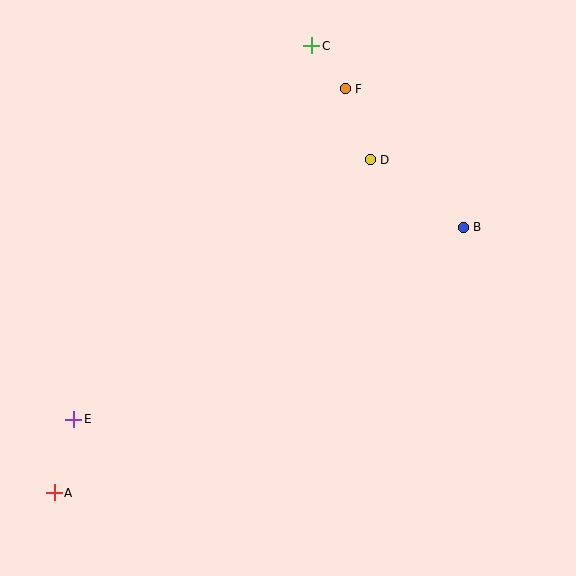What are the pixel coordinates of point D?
Point D is at (370, 160).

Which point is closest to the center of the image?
Point D at (370, 160) is closest to the center.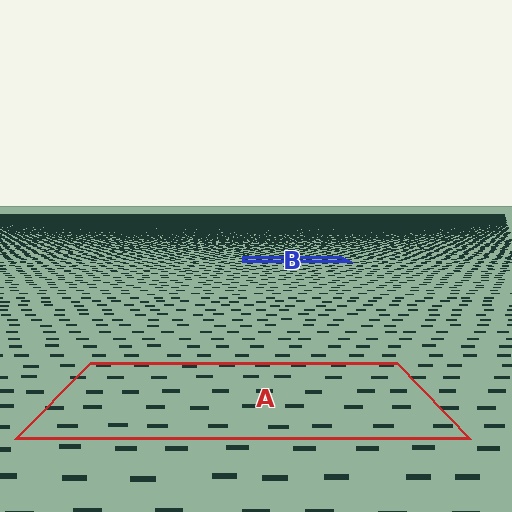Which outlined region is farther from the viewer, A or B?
Region B is farther from the viewer — the texture elements inside it appear smaller and more densely packed.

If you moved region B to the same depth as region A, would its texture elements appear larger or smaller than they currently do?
They would appear larger. At a closer depth, the same texture elements are projected at a bigger on-screen size.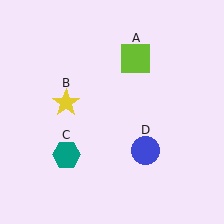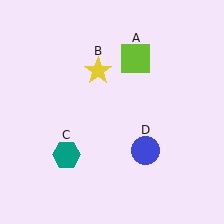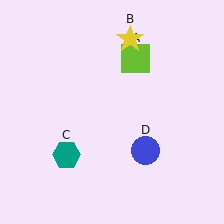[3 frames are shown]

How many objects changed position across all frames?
1 object changed position: yellow star (object B).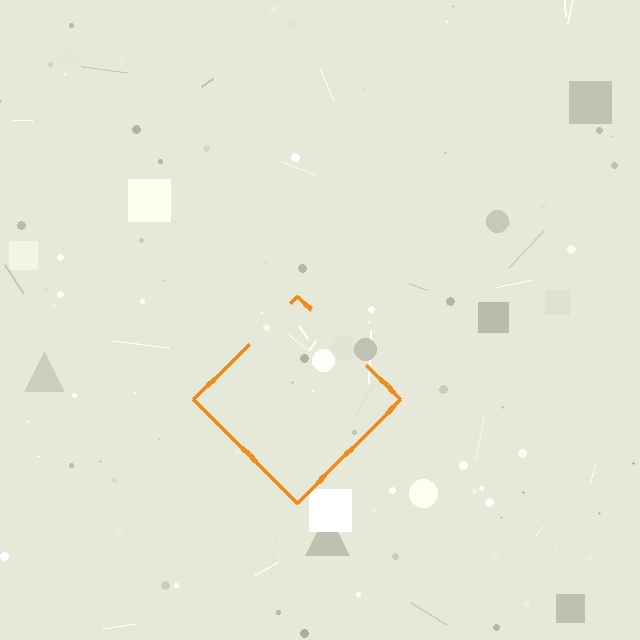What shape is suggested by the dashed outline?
The dashed outline suggests a diamond.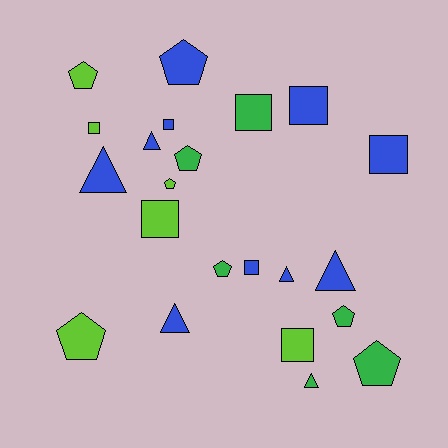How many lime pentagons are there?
There are 3 lime pentagons.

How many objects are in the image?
There are 22 objects.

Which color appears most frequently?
Blue, with 10 objects.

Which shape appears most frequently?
Pentagon, with 8 objects.